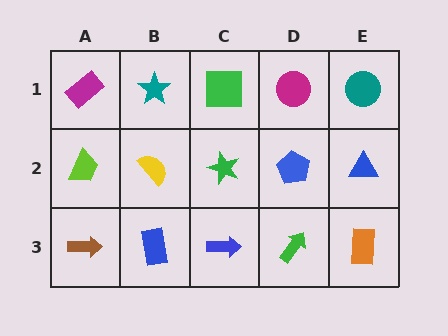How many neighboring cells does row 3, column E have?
2.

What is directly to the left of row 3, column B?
A brown arrow.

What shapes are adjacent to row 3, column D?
A blue pentagon (row 2, column D), a blue arrow (row 3, column C), an orange rectangle (row 3, column E).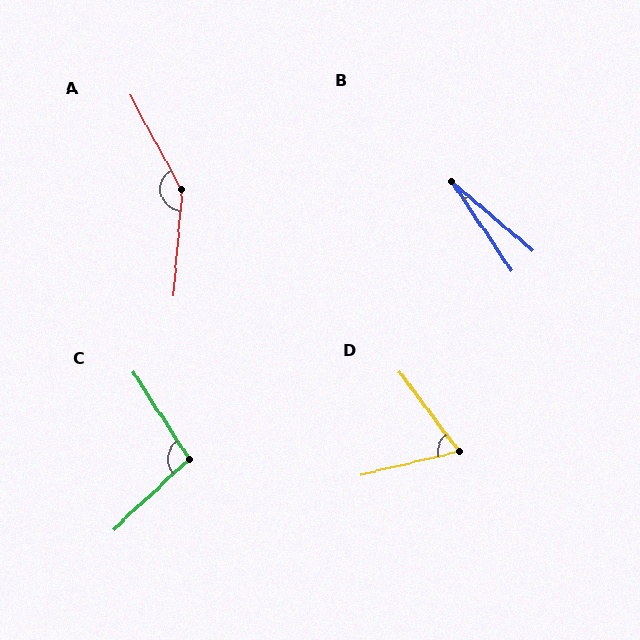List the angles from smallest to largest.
B (16°), D (67°), C (100°), A (147°).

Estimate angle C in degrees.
Approximately 100 degrees.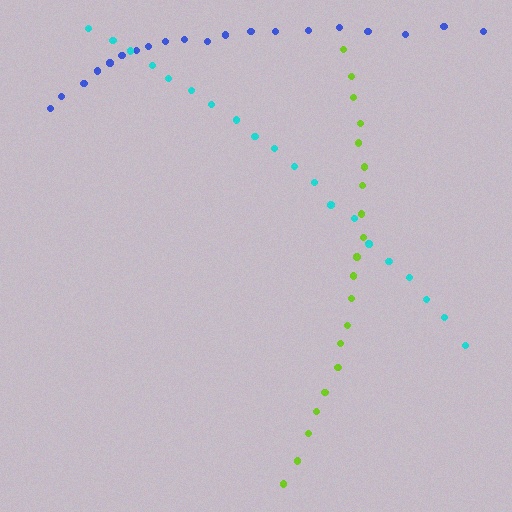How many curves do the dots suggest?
There are 3 distinct paths.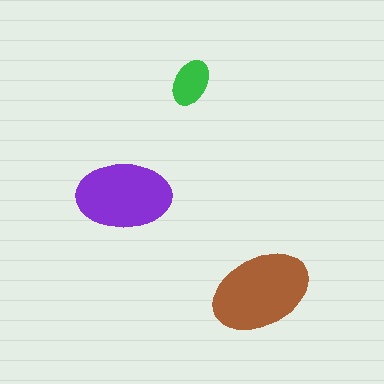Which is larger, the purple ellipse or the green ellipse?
The purple one.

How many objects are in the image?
There are 3 objects in the image.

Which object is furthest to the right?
The brown ellipse is rightmost.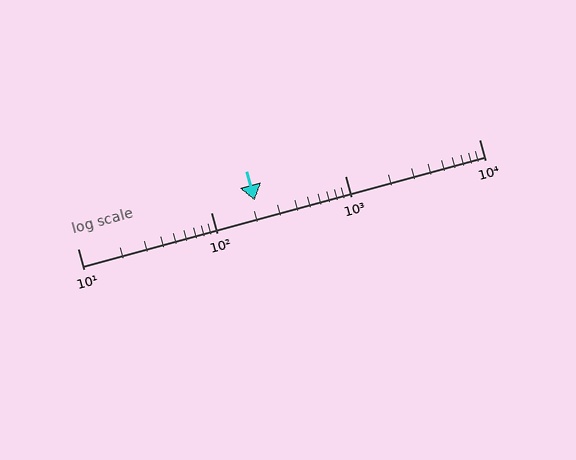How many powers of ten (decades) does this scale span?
The scale spans 3 decades, from 10 to 10000.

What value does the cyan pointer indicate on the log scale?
The pointer indicates approximately 210.